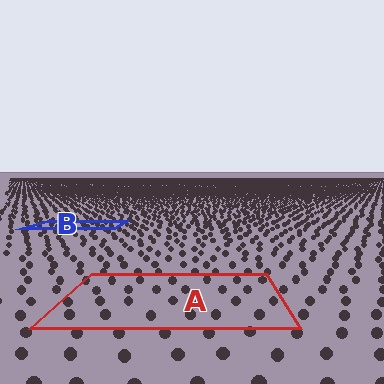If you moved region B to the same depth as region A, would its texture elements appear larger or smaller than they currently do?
They would appear larger. At a closer depth, the same texture elements are projected at a bigger on-screen size.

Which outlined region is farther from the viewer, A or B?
Region B is farther from the viewer — the texture elements inside it appear smaller and more densely packed.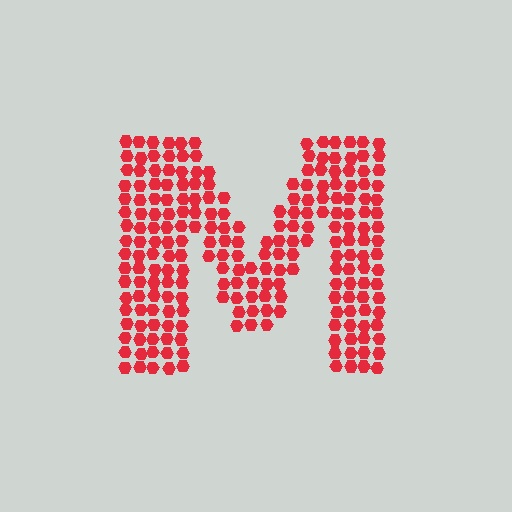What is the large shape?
The large shape is the letter M.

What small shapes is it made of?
It is made of small hexagons.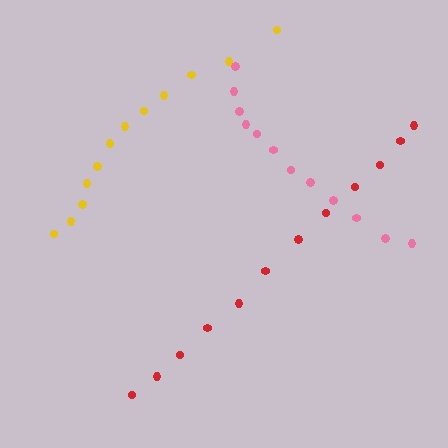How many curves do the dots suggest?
There are 3 distinct paths.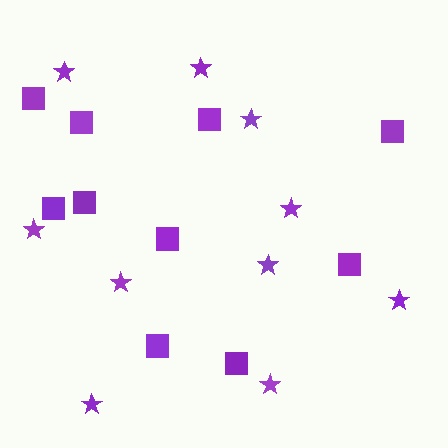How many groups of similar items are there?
There are 2 groups: one group of squares (10) and one group of stars (10).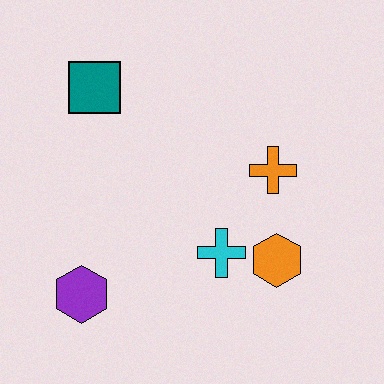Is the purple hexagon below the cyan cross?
Yes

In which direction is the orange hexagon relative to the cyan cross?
The orange hexagon is to the right of the cyan cross.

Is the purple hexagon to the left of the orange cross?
Yes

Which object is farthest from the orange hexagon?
The teal square is farthest from the orange hexagon.